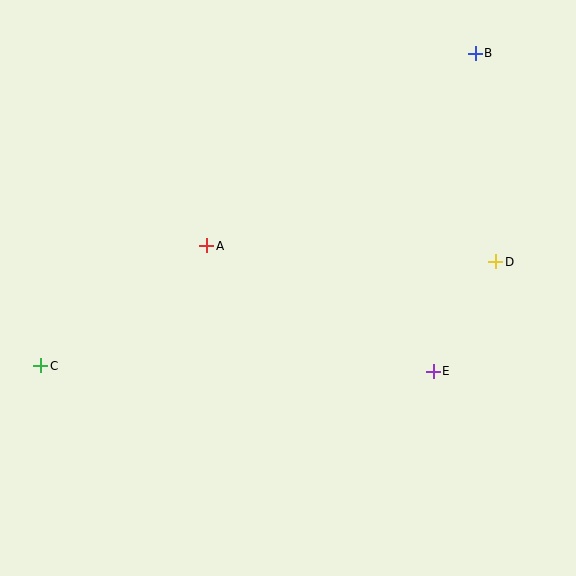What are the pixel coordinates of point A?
Point A is at (207, 246).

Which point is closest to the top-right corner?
Point B is closest to the top-right corner.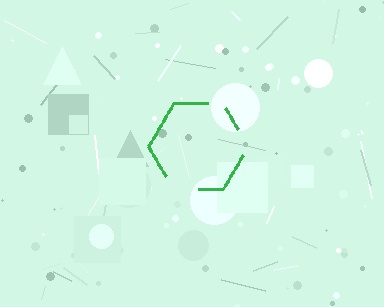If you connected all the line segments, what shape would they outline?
They would outline a hexagon.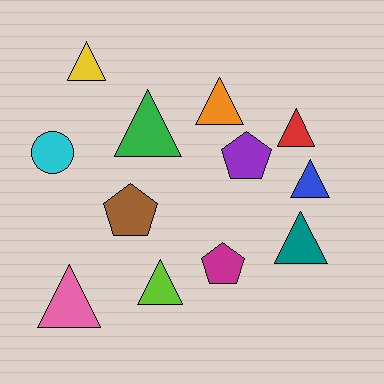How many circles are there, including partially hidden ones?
There is 1 circle.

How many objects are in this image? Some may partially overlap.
There are 12 objects.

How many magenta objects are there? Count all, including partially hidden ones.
There is 1 magenta object.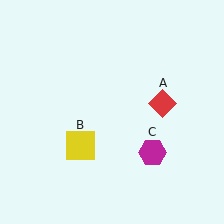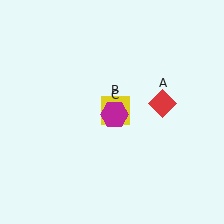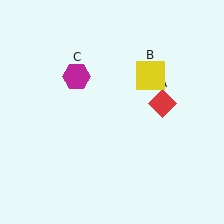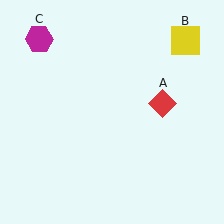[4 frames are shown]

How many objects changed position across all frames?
2 objects changed position: yellow square (object B), magenta hexagon (object C).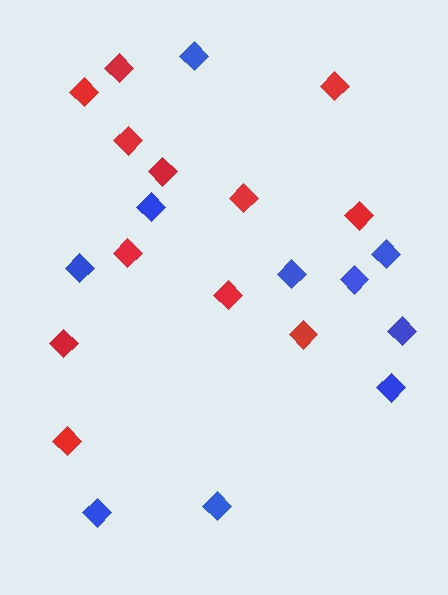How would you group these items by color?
There are 2 groups: one group of red diamonds (12) and one group of blue diamonds (10).